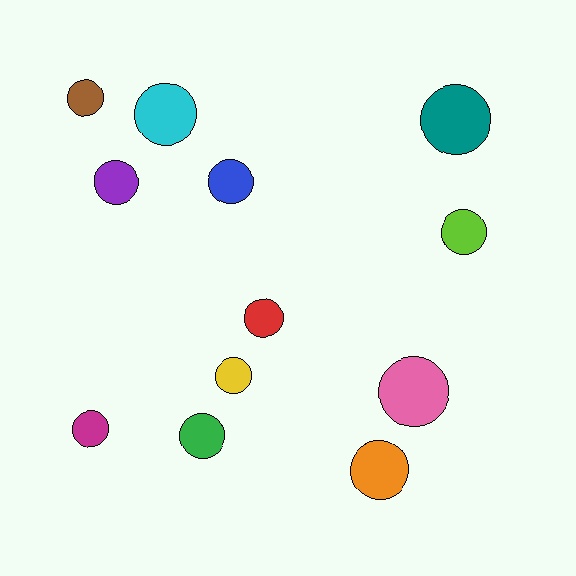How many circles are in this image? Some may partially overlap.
There are 12 circles.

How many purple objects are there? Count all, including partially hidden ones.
There is 1 purple object.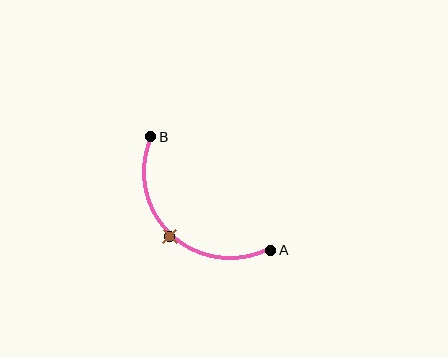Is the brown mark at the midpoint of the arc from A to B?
Yes. The brown mark lies on the arc at equal arc-length from both A and B — it is the arc midpoint.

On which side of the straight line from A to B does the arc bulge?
The arc bulges below and to the left of the straight line connecting A and B.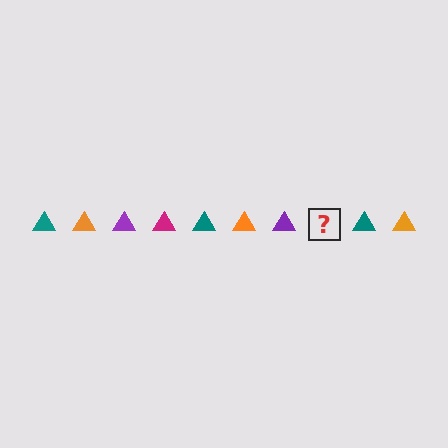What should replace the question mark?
The question mark should be replaced with a magenta triangle.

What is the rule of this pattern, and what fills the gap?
The rule is that the pattern cycles through teal, orange, purple, magenta triangles. The gap should be filled with a magenta triangle.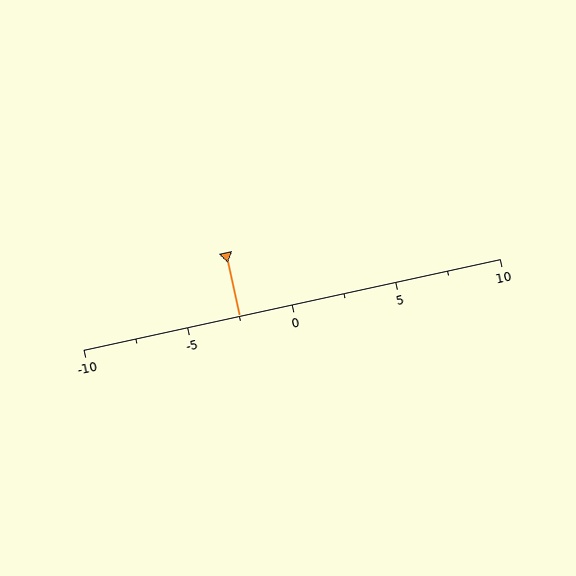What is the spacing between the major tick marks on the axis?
The major ticks are spaced 5 apart.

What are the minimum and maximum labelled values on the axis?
The axis runs from -10 to 10.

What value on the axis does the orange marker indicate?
The marker indicates approximately -2.5.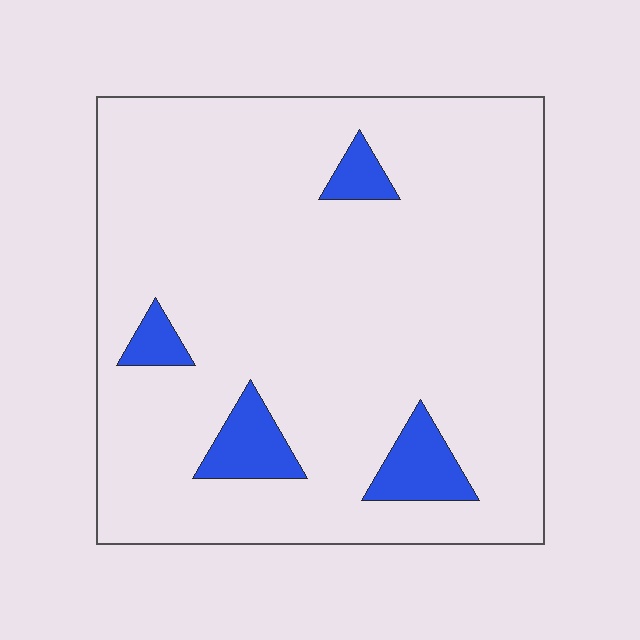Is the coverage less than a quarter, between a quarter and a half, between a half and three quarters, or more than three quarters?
Less than a quarter.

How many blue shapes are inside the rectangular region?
4.